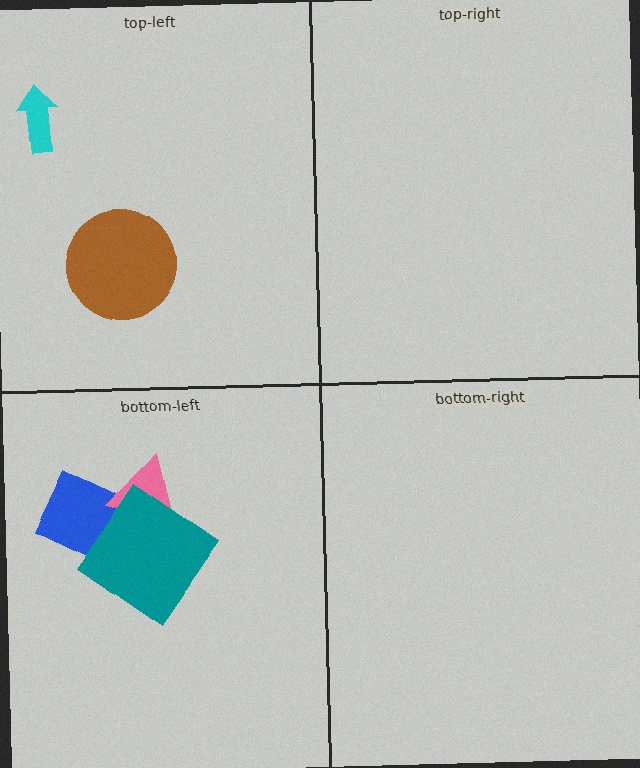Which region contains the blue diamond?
The bottom-left region.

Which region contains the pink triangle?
The bottom-left region.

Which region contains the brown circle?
The top-left region.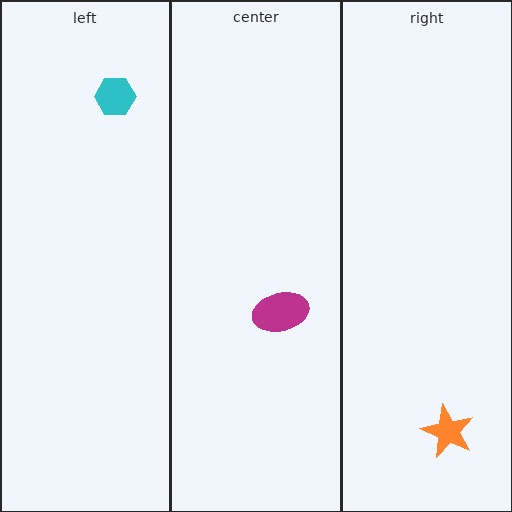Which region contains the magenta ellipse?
The center region.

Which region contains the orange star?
The right region.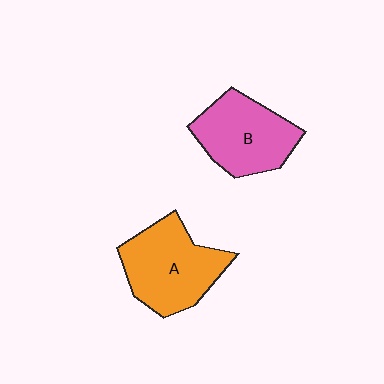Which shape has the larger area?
Shape A (orange).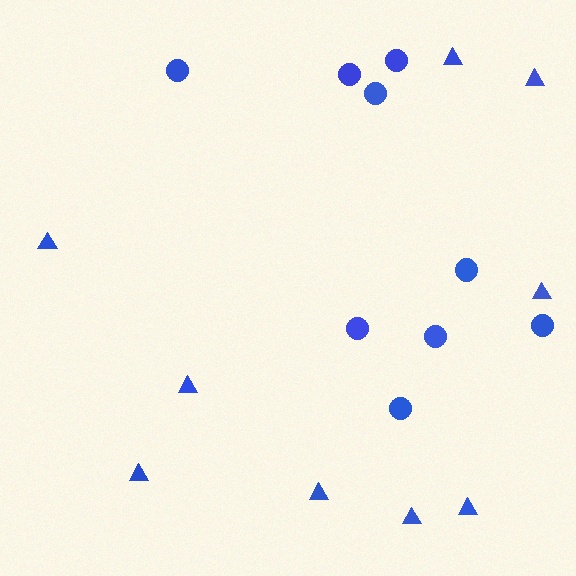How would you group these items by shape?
There are 2 groups: one group of triangles (9) and one group of circles (9).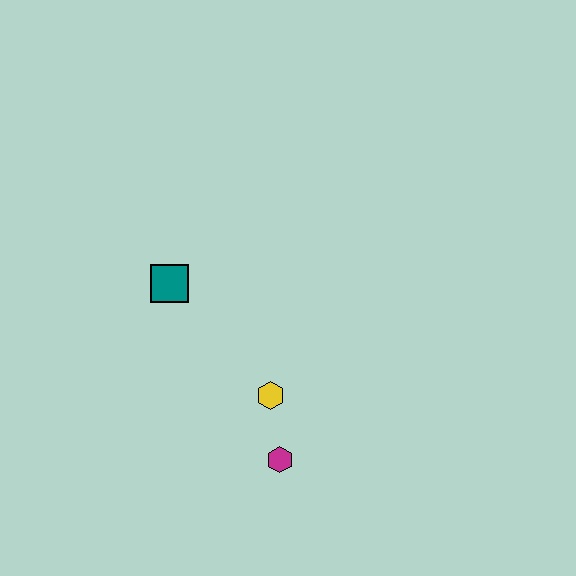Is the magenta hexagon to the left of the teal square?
No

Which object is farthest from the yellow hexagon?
The teal square is farthest from the yellow hexagon.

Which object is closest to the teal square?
The yellow hexagon is closest to the teal square.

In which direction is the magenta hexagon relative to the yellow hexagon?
The magenta hexagon is below the yellow hexagon.